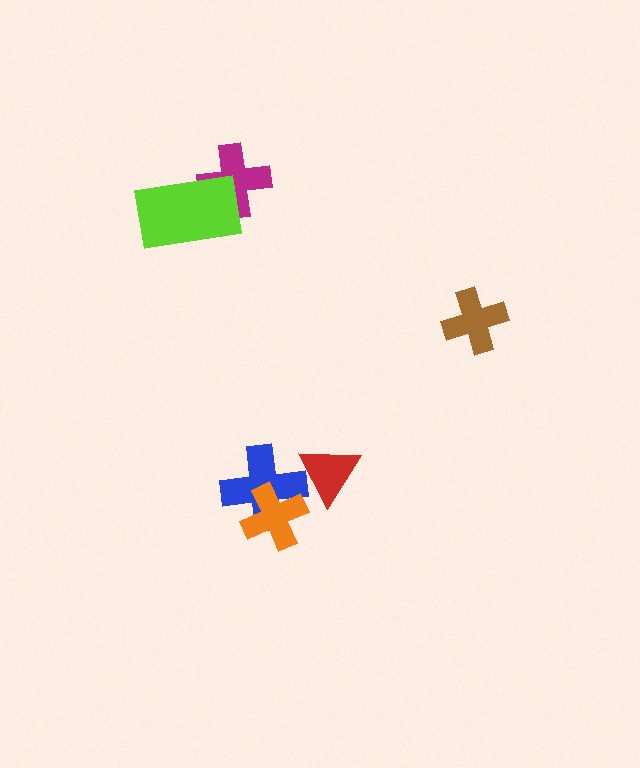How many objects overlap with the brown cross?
0 objects overlap with the brown cross.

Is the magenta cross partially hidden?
Yes, it is partially covered by another shape.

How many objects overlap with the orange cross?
1 object overlaps with the orange cross.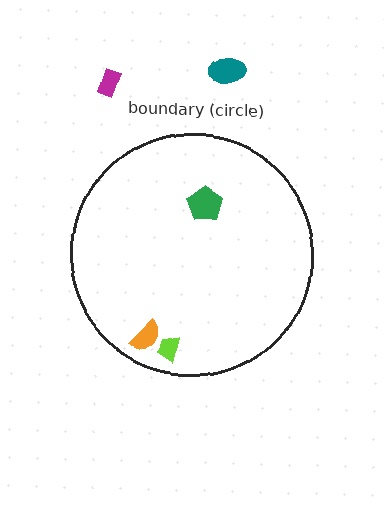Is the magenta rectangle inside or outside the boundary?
Outside.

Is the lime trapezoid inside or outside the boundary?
Inside.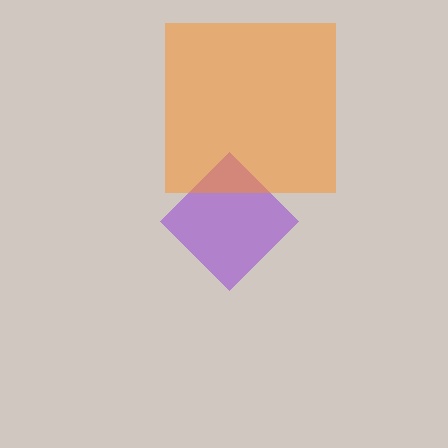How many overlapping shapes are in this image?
There are 2 overlapping shapes in the image.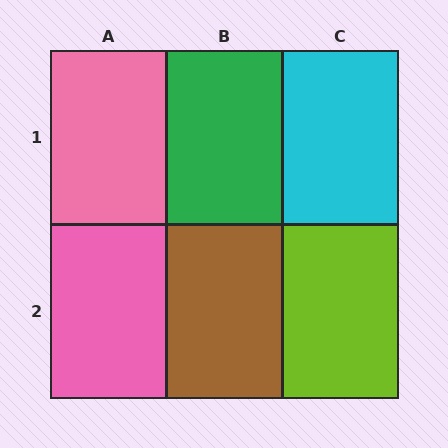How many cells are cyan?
1 cell is cyan.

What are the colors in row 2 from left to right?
Pink, brown, lime.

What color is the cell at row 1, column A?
Pink.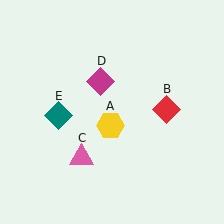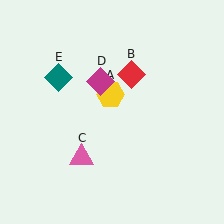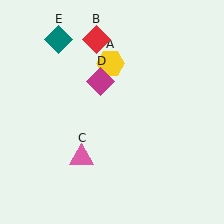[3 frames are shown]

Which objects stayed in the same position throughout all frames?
Pink triangle (object C) and magenta diamond (object D) remained stationary.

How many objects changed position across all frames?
3 objects changed position: yellow hexagon (object A), red diamond (object B), teal diamond (object E).